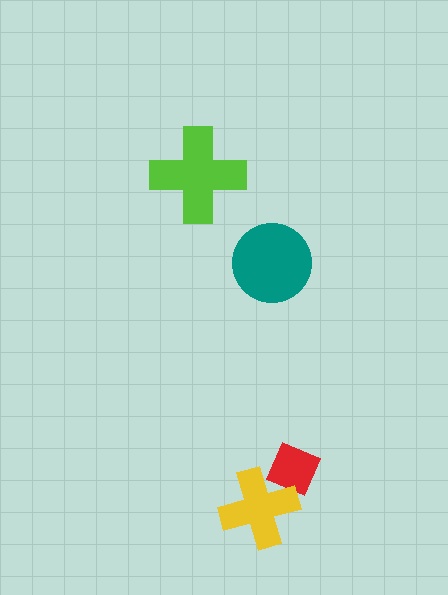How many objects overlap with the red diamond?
1 object overlaps with the red diamond.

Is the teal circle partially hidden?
No, no other shape covers it.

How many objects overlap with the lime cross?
0 objects overlap with the lime cross.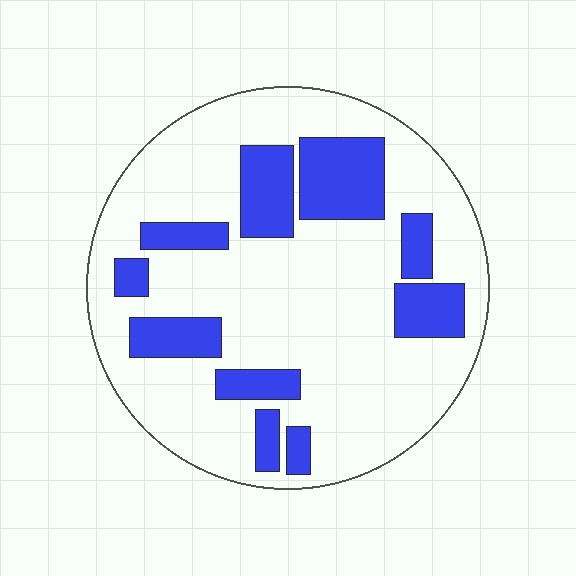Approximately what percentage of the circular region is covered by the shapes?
Approximately 25%.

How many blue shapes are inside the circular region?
10.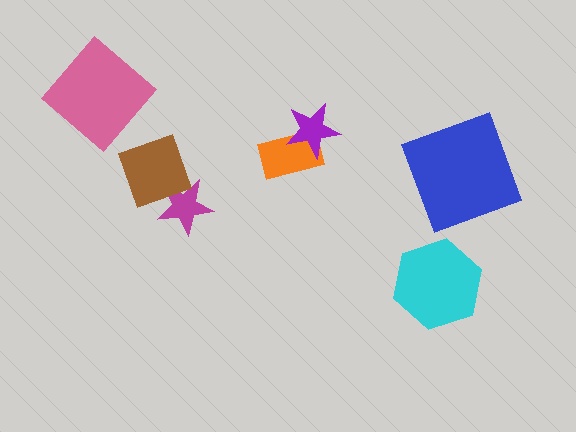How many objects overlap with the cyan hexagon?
0 objects overlap with the cyan hexagon.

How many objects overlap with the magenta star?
1 object overlaps with the magenta star.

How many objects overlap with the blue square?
0 objects overlap with the blue square.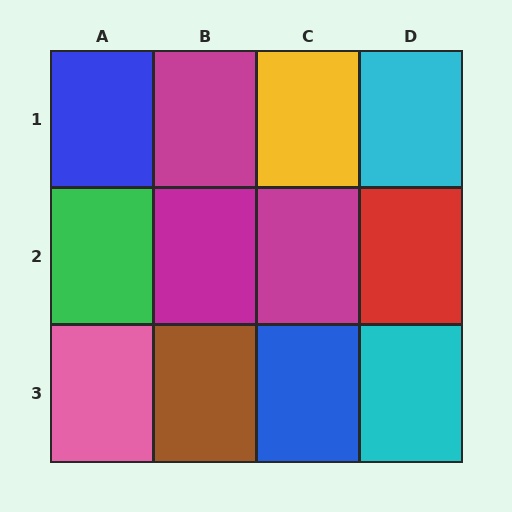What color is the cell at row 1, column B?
Magenta.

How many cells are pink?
1 cell is pink.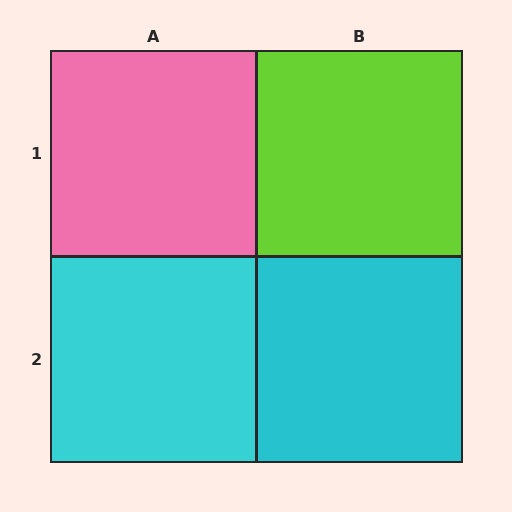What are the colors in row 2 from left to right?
Cyan, cyan.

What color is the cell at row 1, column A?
Pink.